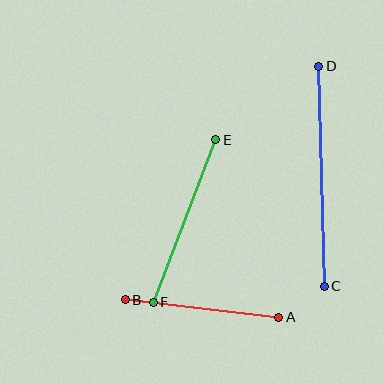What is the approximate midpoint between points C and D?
The midpoint is at approximately (321, 176) pixels.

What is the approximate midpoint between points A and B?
The midpoint is at approximately (202, 308) pixels.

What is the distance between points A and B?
The distance is approximately 155 pixels.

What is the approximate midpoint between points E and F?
The midpoint is at approximately (184, 221) pixels.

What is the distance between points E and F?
The distance is approximately 174 pixels.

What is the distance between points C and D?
The distance is approximately 220 pixels.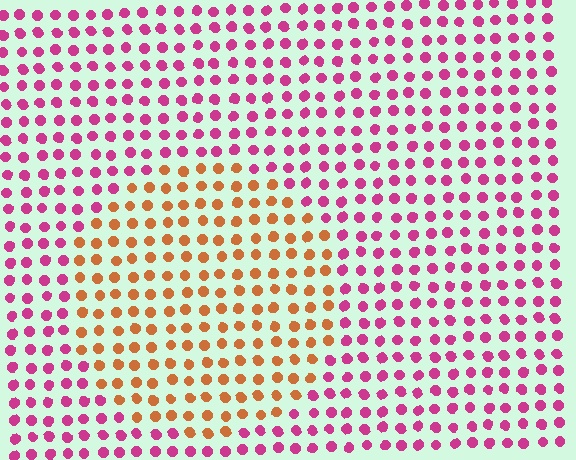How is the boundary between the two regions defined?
The boundary is defined purely by a slight shift in hue (about 57 degrees). Spacing, size, and orientation are identical on both sides.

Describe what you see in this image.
The image is filled with small magenta elements in a uniform arrangement. A circle-shaped region is visible where the elements are tinted to a slightly different hue, forming a subtle color boundary.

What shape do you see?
I see a circle.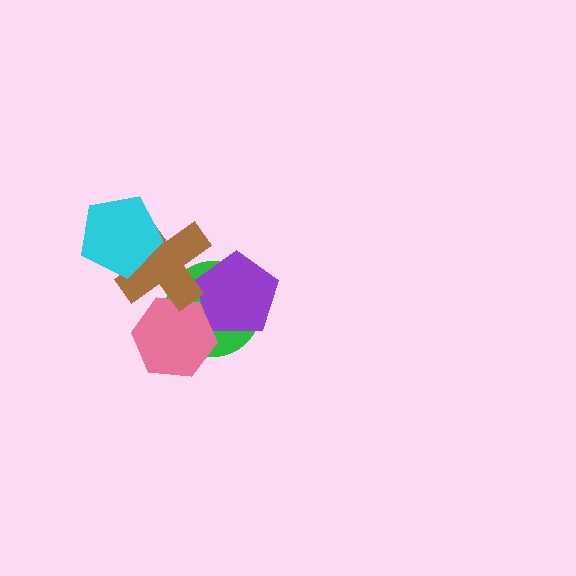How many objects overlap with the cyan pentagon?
1 object overlaps with the cyan pentagon.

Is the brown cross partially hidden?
Yes, it is partially covered by another shape.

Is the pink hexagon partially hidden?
Yes, it is partially covered by another shape.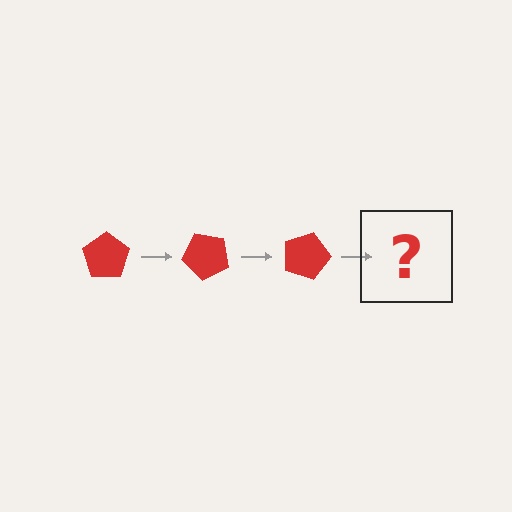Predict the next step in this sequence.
The next step is a red pentagon rotated 135 degrees.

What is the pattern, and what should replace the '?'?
The pattern is that the pentagon rotates 45 degrees each step. The '?' should be a red pentagon rotated 135 degrees.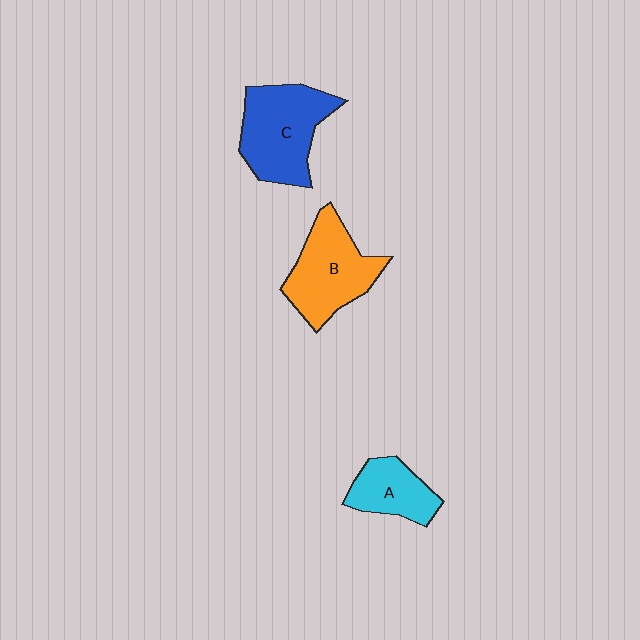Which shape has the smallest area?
Shape A (cyan).